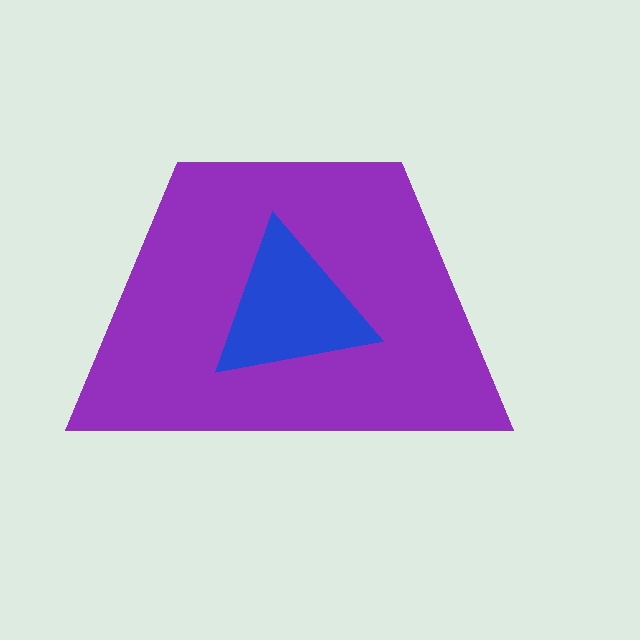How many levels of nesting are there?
2.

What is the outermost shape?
The purple trapezoid.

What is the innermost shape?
The blue triangle.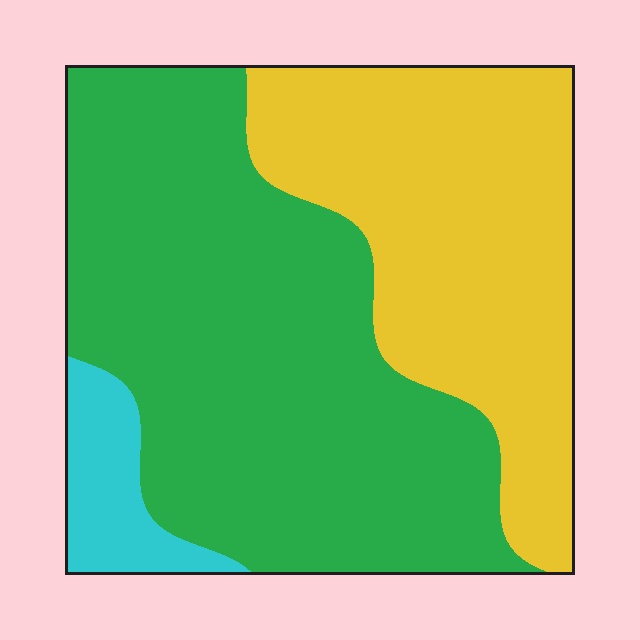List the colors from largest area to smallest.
From largest to smallest: green, yellow, cyan.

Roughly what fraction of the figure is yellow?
Yellow covers 37% of the figure.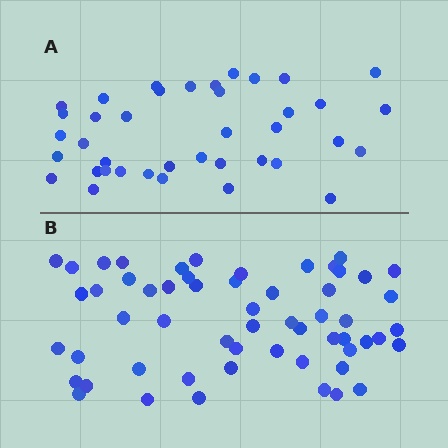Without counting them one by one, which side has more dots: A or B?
Region B (the bottom region) has more dots.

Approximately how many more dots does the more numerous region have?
Region B has approximately 20 more dots than region A.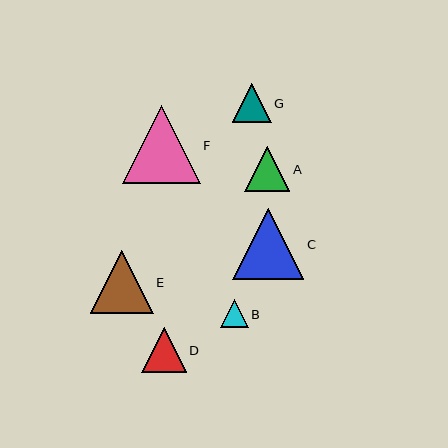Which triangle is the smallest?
Triangle B is the smallest with a size of approximately 28 pixels.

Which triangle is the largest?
Triangle F is the largest with a size of approximately 78 pixels.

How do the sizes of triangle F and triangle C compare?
Triangle F and triangle C are approximately the same size.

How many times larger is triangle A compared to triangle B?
Triangle A is approximately 1.6 times the size of triangle B.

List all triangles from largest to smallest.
From largest to smallest: F, C, E, A, D, G, B.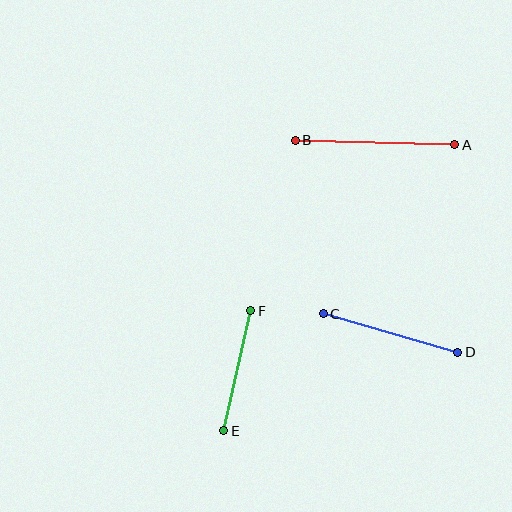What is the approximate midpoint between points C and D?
The midpoint is at approximately (391, 333) pixels.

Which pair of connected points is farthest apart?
Points A and B are farthest apart.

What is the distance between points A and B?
The distance is approximately 160 pixels.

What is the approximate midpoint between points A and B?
The midpoint is at approximately (375, 142) pixels.